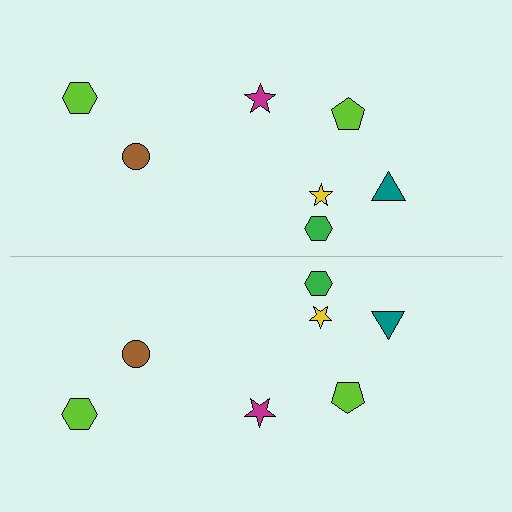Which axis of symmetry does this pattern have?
The pattern has a horizontal axis of symmetry running through the center of the image.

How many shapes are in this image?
There are 14 shapes in this image.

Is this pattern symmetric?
Yes, this pattern has bilateral (reflection) symmetry.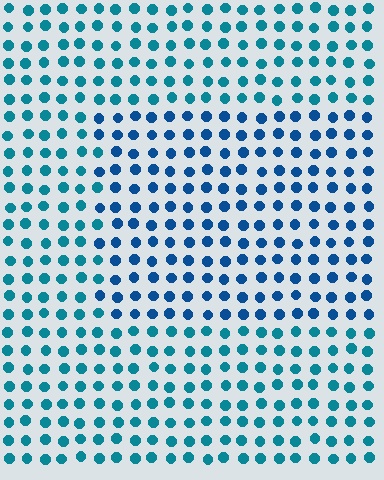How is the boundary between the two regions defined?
The boundary is defined purely by a slight shift in hue (about 24 degrees). Spacing, size, and orientation are identical on both sides.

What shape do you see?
I see a rectangle.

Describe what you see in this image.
The image is filled with small teal elements in a uniform arrangement. A rectangle-shaped region is visible where the elements are tinted to a slightly different hue, forming a subtle color boundary.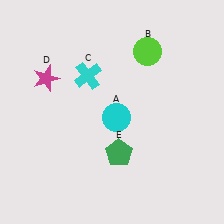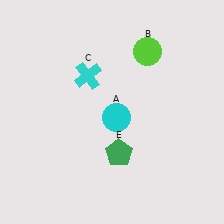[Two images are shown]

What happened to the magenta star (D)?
The magenta star (D) was removed in Image 2. It was in the top-left area of Image 1.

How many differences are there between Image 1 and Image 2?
There is 1 difference between the two images.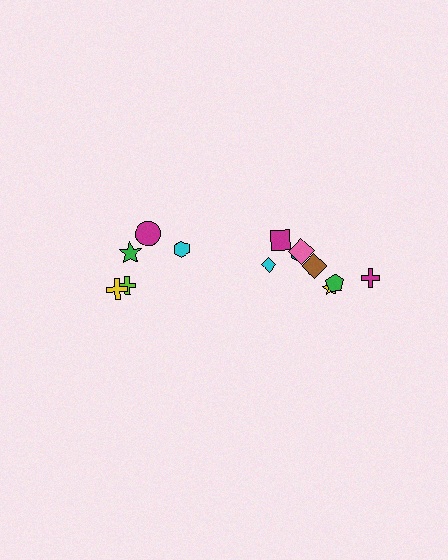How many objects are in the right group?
There are 8 objects.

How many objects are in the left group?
There are 5 objects.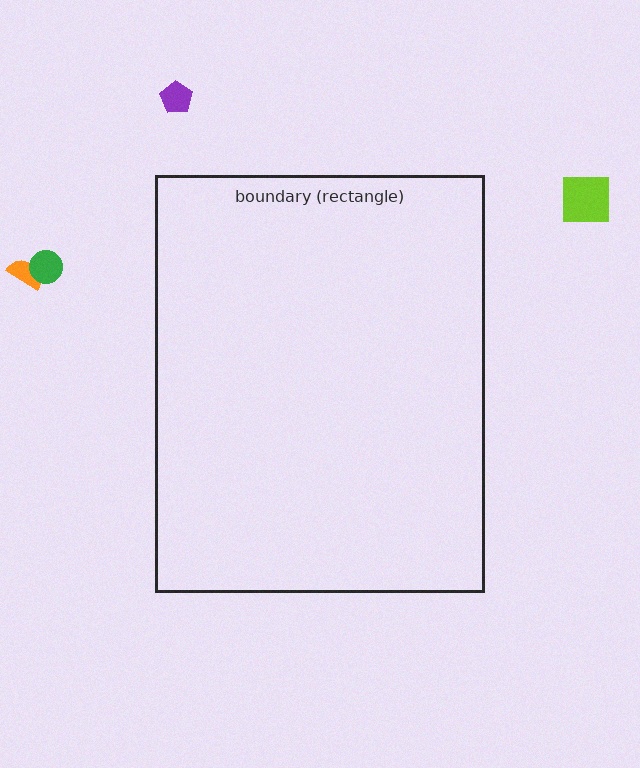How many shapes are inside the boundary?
0 inside, 4 outside.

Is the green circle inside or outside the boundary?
Outside.